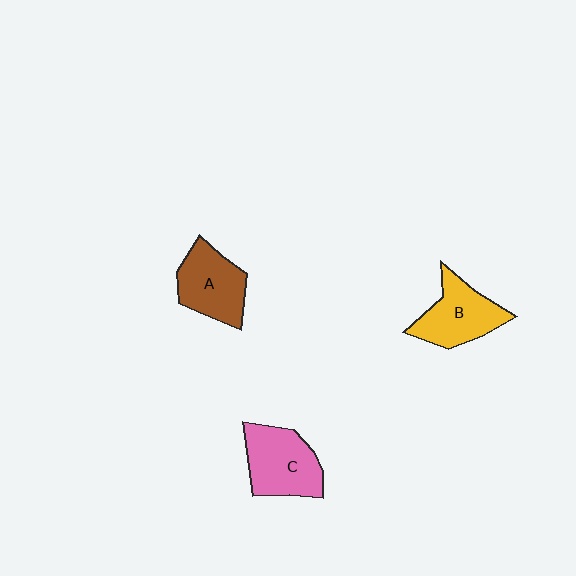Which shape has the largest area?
Shape C (pink).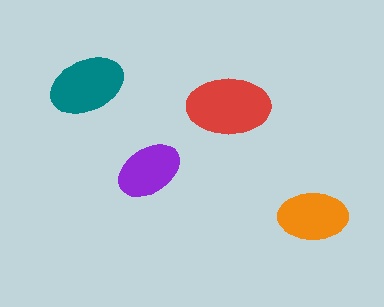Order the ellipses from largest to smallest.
the red one, the teal one, the orange one, the purple one.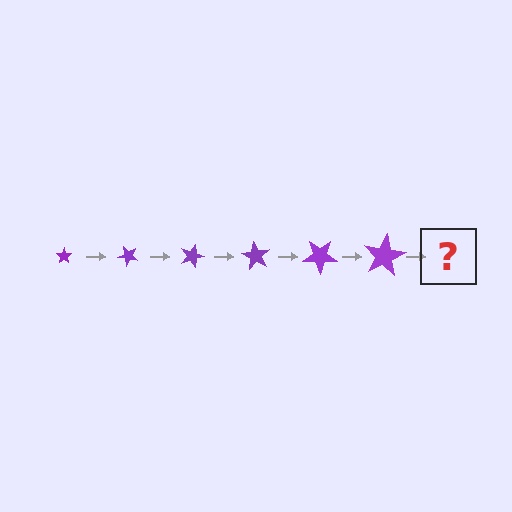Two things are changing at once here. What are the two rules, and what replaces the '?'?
The two rules are that the star grows larger each step and it rotates 45 degrees each step. The '?' should be a star, larger than the previous one and rotated 270 degrees from the start.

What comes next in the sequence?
The next element should be a star, larger than the previous one and rotated 270 degrees from the start.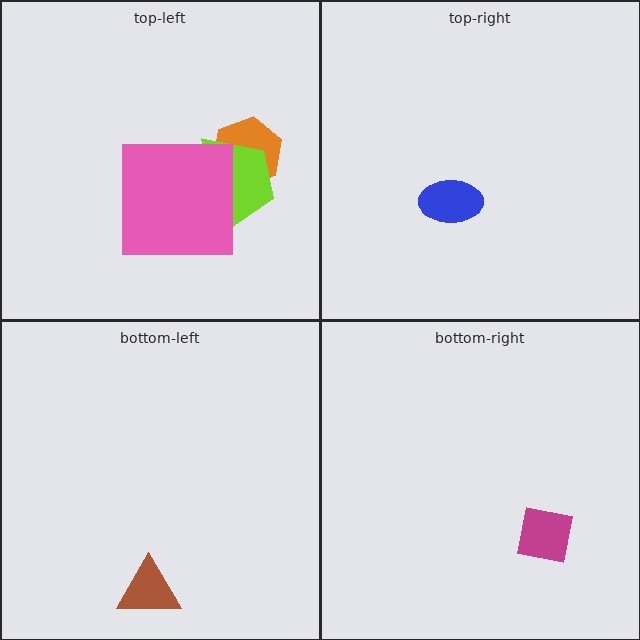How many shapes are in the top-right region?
1.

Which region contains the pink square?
The top-left region.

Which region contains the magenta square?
The bottom-right region.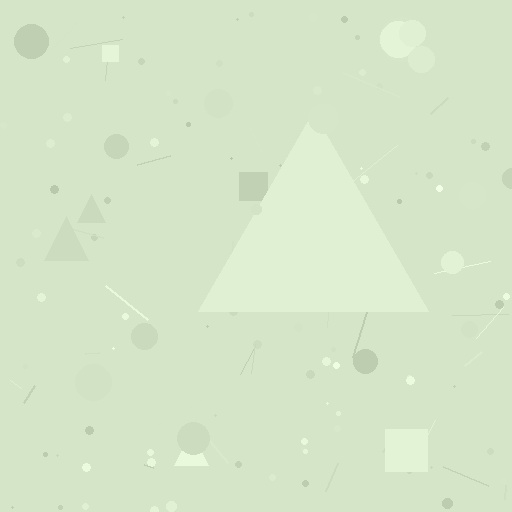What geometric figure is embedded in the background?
A triangle is embedded in the background.